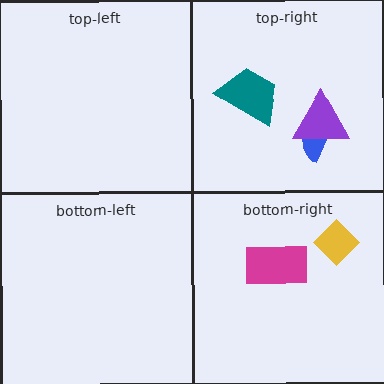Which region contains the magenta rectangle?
The bottom-right region.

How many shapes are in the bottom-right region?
2.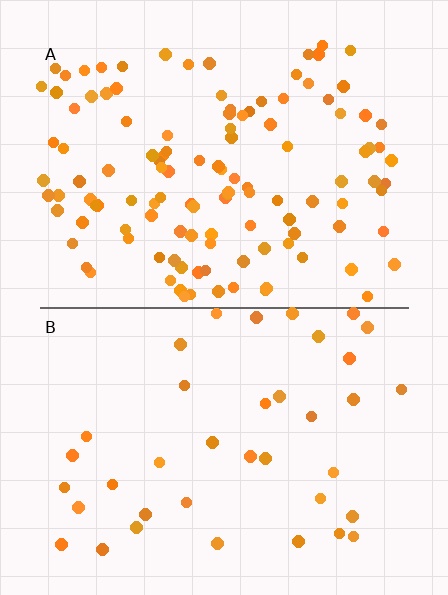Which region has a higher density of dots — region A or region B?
A (the top).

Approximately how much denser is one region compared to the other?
Approximately 3.1× — region A over region B.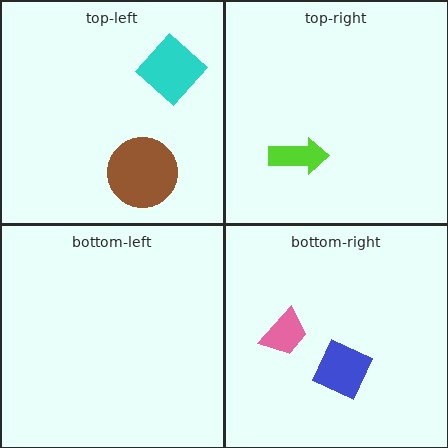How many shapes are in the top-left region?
2.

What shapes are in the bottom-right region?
The blue square, the pink trapezoid.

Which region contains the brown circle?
The top-left region.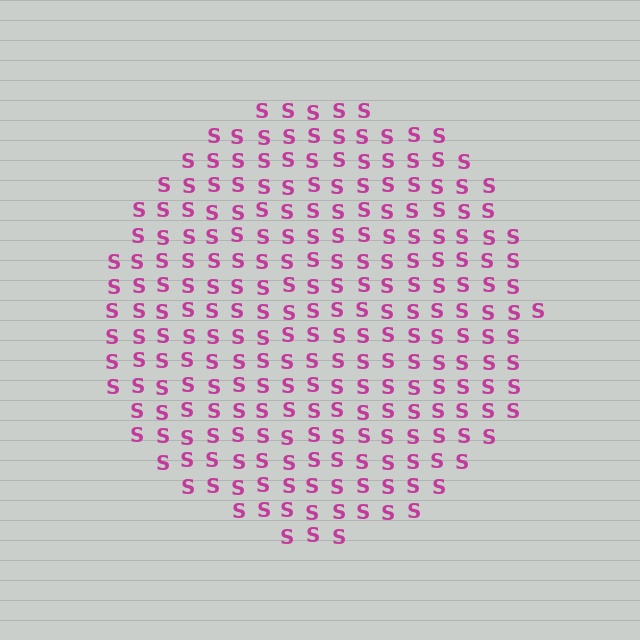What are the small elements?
The small elements are letter S's.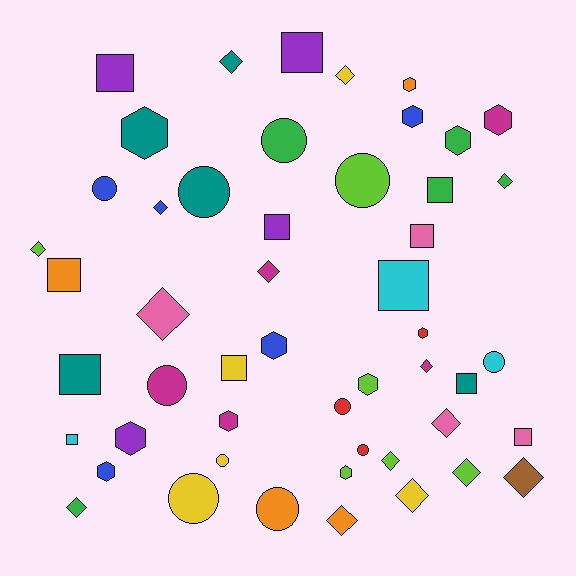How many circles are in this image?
There are 11 circles.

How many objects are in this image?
There are 50 objects.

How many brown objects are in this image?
There is 1 brown object.